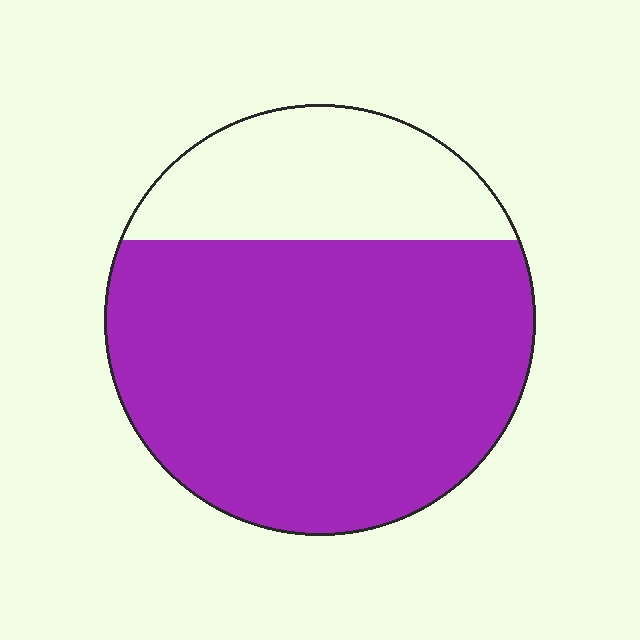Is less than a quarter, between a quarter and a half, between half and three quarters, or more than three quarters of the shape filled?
Between half and three quarters.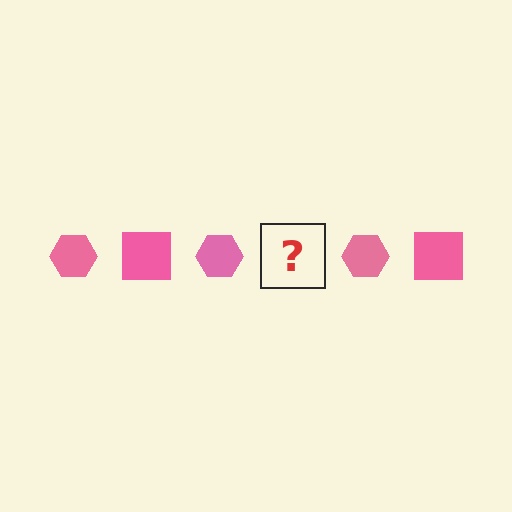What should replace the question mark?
The question mark should be replaced with a pink square.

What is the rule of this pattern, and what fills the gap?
The rule is that the pattern cycles through hexagon, square shapes in pink. The gap should be filled with a pink square.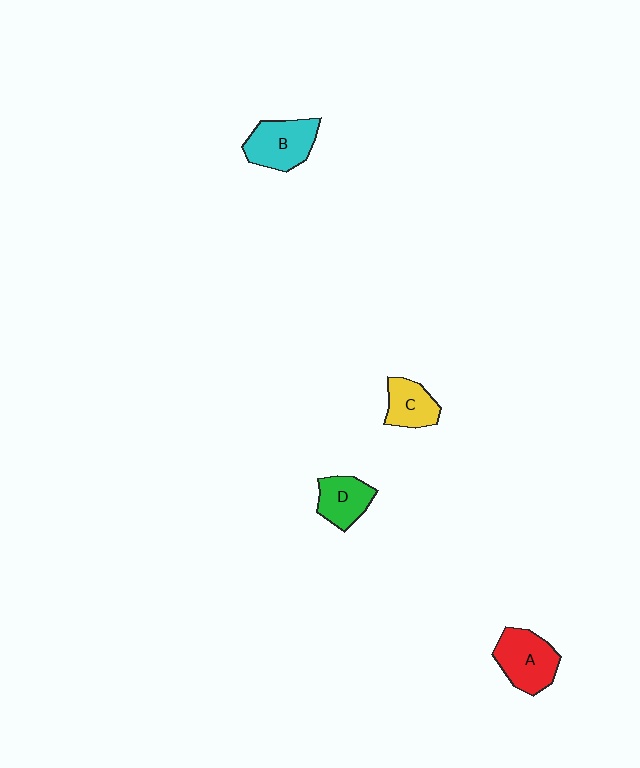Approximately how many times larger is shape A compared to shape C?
Approximately 1.5 times.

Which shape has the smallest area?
Shape C (yellow).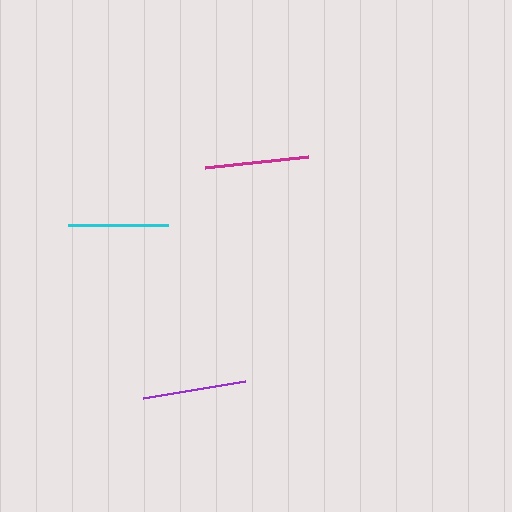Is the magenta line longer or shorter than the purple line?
The magenta line is longer than the purple line.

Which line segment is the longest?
The magenta line is the longest at approximately 104 pixels.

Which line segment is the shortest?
The cyan line is the shortest at approximately 100 pixels.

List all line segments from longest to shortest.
From longest to shortest: magenta, purple, cyan.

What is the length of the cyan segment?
The cyan segment is approximately 100 pixels long.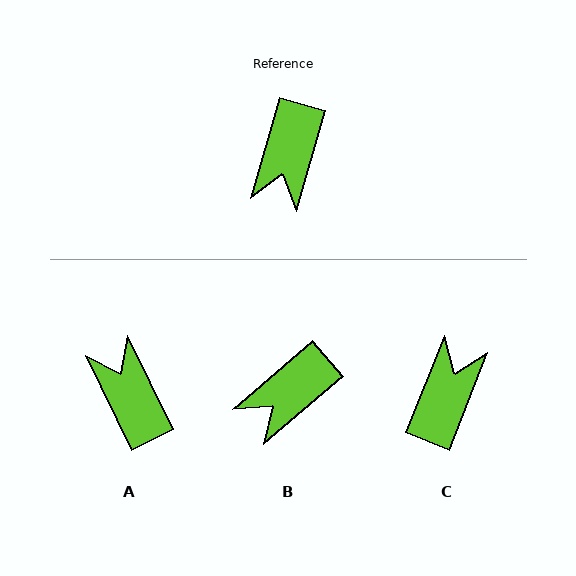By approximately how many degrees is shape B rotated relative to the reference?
Approximately 33 degrees clockwise.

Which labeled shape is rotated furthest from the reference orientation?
C, about 174 degrees away.